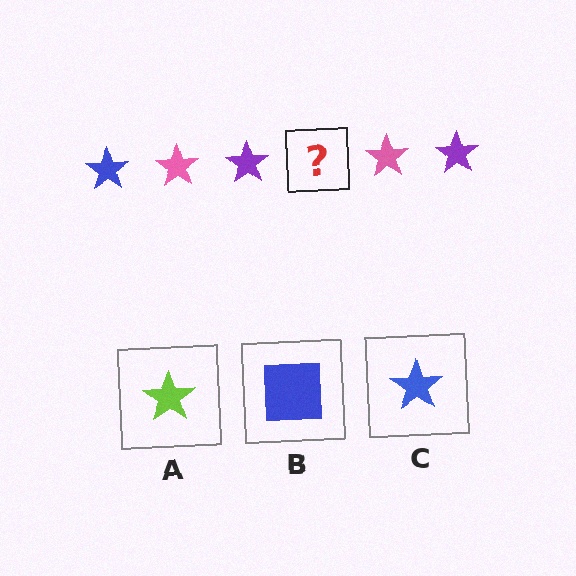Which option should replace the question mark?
Option C.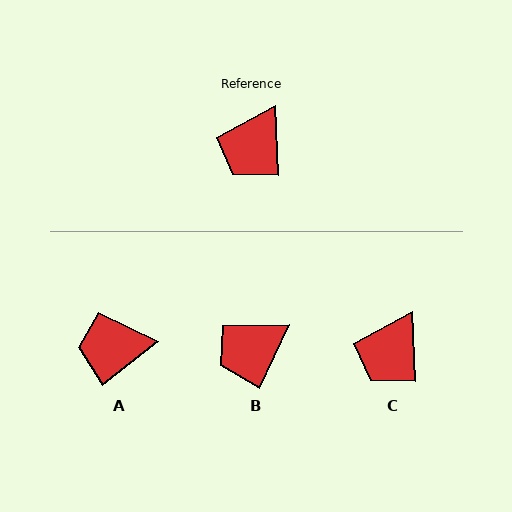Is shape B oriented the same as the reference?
No, it is off by about 28 degrees.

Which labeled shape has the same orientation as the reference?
C.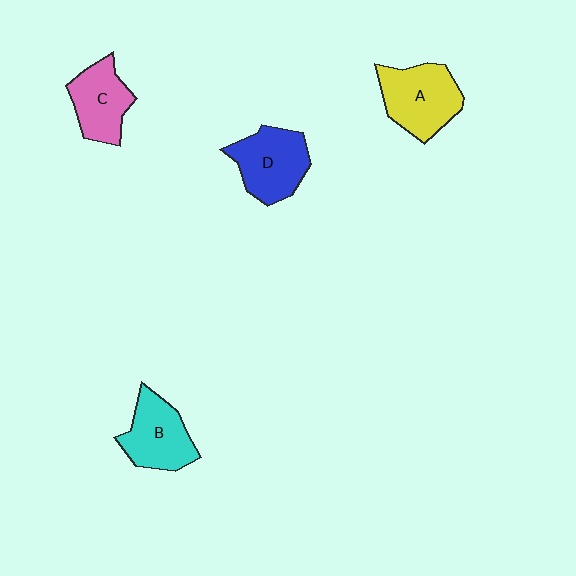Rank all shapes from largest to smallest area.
From largest to smallest: A (yellow), D (blue), B (cyan), C (pink).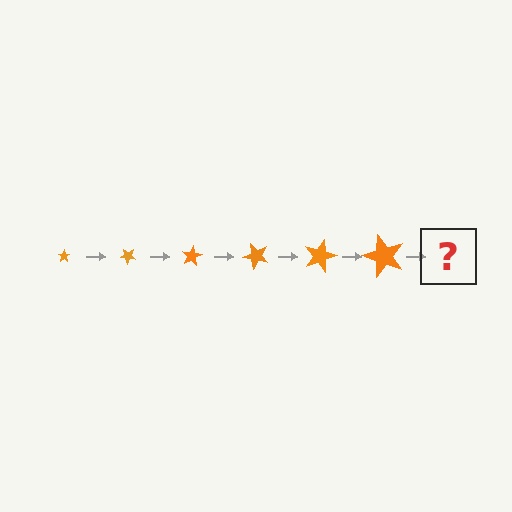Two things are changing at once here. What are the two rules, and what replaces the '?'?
The two rules are that the star grows larger each step and it rotates 40 degrees each step. The '?' should be a star, larger than the previous one and rotated 240 degrees from the start.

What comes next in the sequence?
The next element should be a star, larger than the previous one and rotated 240 degrees from the start.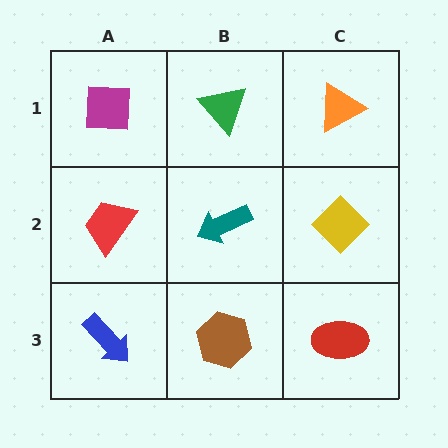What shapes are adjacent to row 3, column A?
A red trapezoid (row 2, column A), a brown hexagon (row 3, column B).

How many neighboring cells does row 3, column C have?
2.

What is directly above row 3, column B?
A teal arrow.